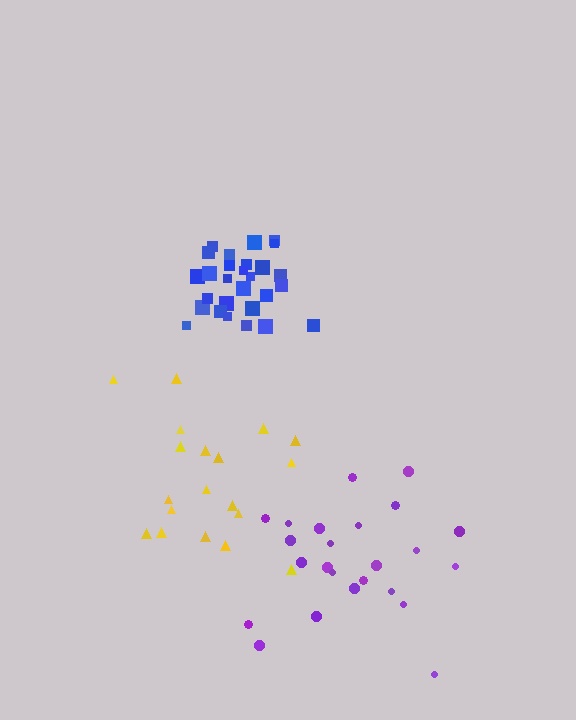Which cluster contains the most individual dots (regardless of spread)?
Blue (28).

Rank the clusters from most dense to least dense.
blue, purple, yellow.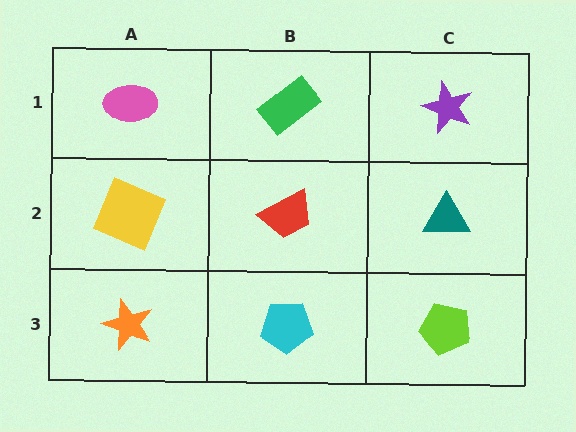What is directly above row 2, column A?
A pink ellipse.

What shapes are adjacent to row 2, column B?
A green rectangle (row 1, column B), a cyan pentagon (row 3, column B), a yellow square (row 2, column A), a teal triangle (row 2, column C).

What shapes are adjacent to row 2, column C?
A purple star (row 1, column C), a lime pentagon (row 3, column C), a red trapezoid (row 2, column B).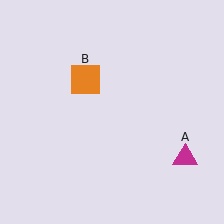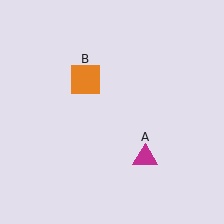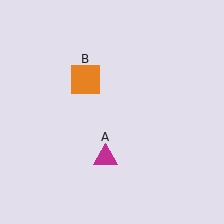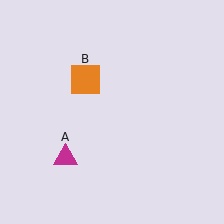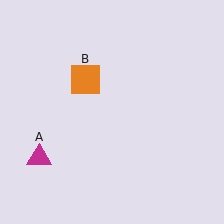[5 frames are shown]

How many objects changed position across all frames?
1 object changed position: magenta triangle (object A).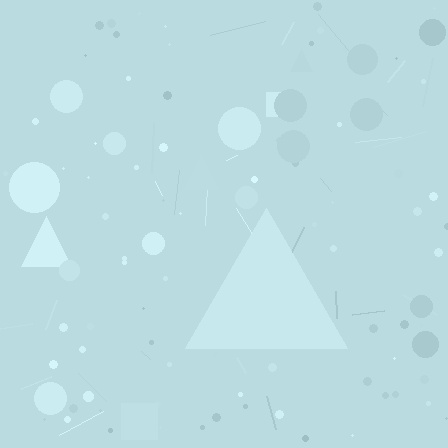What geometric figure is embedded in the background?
A triangle is embedded in the background.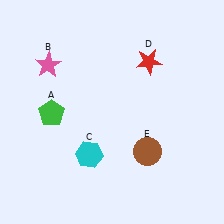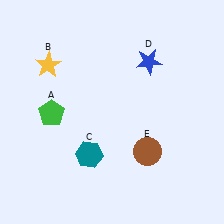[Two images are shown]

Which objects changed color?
B changed from pink to yellow. C changed from cyan to teal. D changed from red to blue.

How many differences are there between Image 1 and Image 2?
There are 3 differences between the two images.